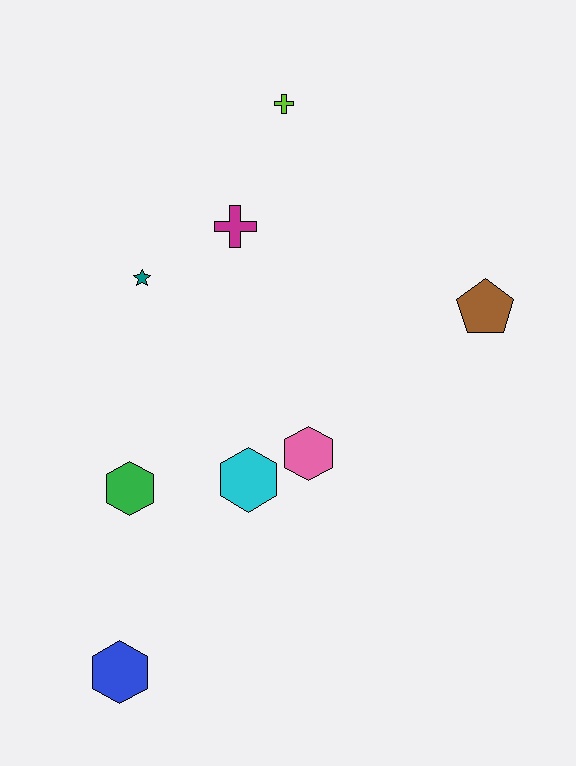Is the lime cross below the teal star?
No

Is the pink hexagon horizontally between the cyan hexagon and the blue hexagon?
No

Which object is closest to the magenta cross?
The teal star is closest to the magenta cross.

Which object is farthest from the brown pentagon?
The blue hexagon is farthest from the brown pentagon.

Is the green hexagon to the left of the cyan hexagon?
Yes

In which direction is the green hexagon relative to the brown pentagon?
The green hexagon is to the left of the brown pentagon.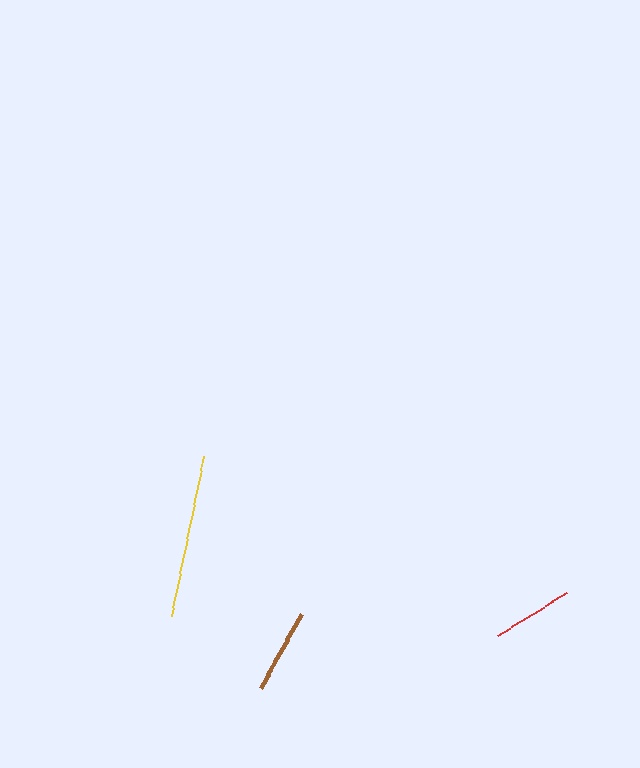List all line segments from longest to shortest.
From longest to shortest: yellow, brown, red.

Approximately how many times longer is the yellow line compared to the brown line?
The yellow line is approximately 1.9 times the length of the brown line.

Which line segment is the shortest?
The red line is the shortest at approximately 80 pixels.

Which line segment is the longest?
The yellow line is the longest at approximately 163 pixels.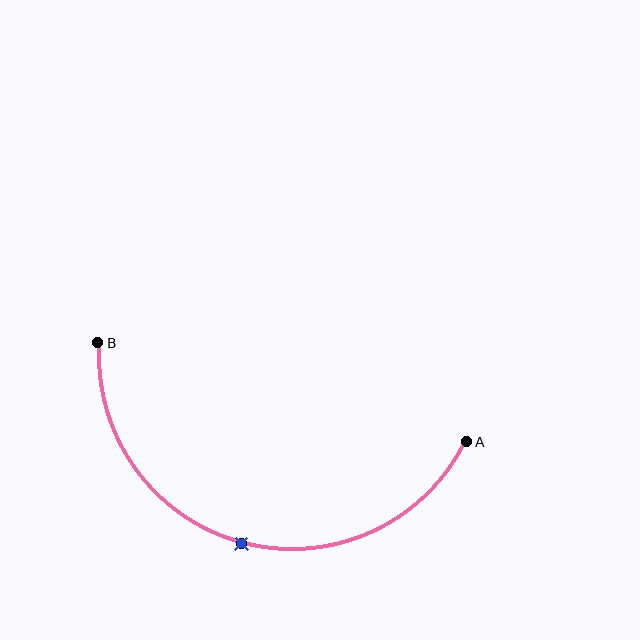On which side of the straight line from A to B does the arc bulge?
The arc bulges below the straight line connecting A and B.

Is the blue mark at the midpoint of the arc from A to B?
Yes. The blue mark lies on the arc at equal arc-length from both A and B — it is the arc midpoint.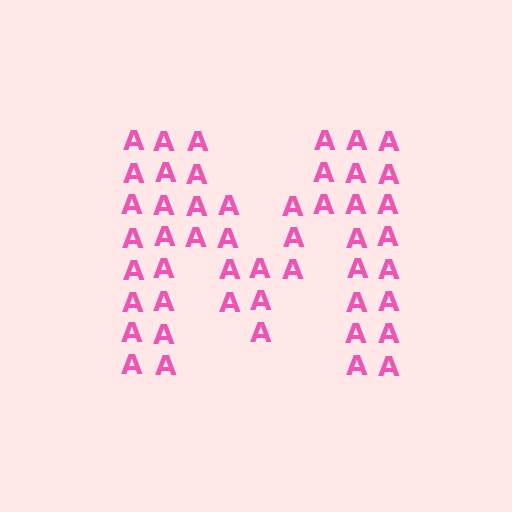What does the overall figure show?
The overall figure shows the letter M.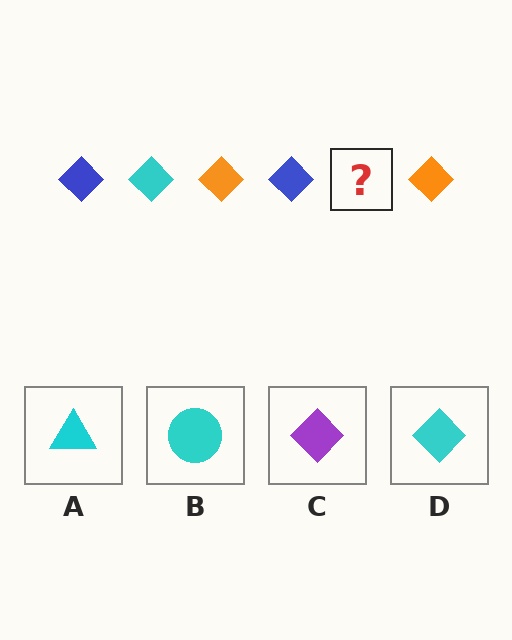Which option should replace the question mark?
Option D.